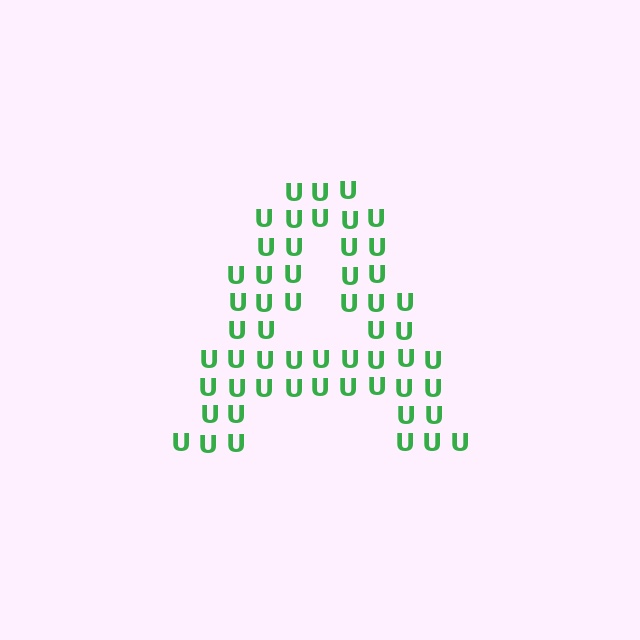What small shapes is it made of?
It is made of small letter U's.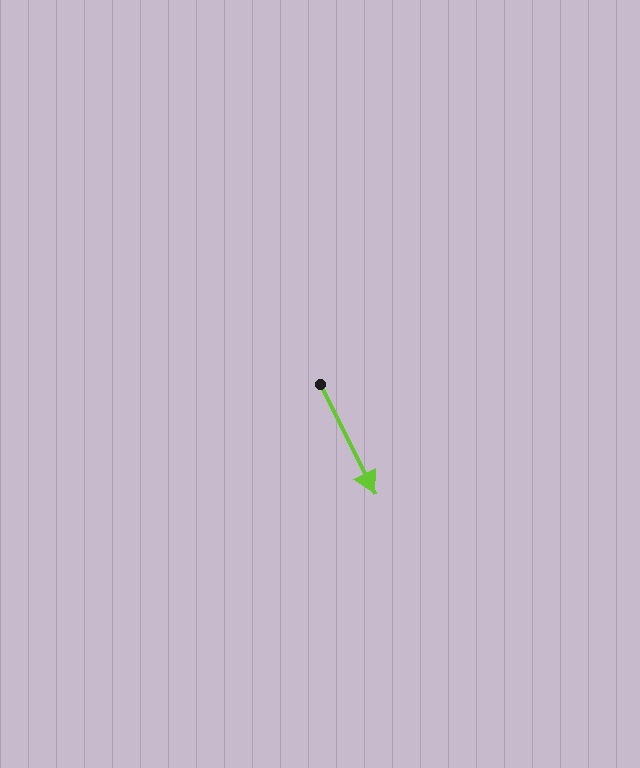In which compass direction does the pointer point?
Southeast.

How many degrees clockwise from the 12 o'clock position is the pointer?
Approximately 154 degrees.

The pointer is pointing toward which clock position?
Roughly 5 o'clock.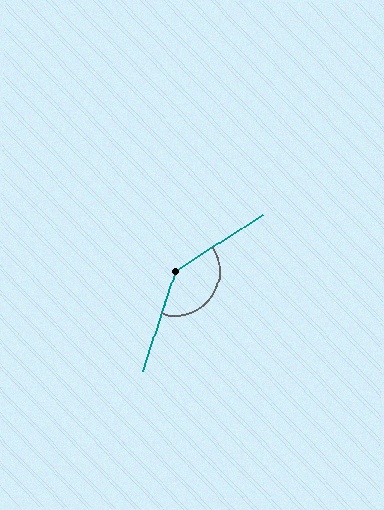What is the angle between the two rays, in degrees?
Approximately 141 degrees.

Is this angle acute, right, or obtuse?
It is obtuse.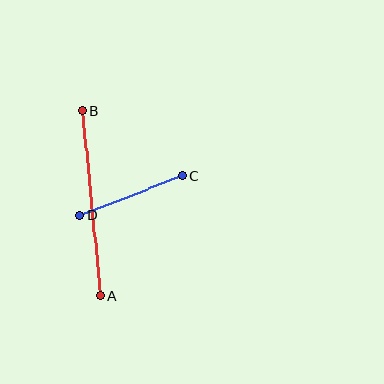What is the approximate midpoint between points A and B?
The midpoint is at approximately (91, 203) pixels.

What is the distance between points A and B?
The distance is approximately 186 pixels.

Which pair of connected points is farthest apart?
Points A and B are farthest apart.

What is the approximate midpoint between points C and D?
The midpoint is at approximately (131, 196) pixels.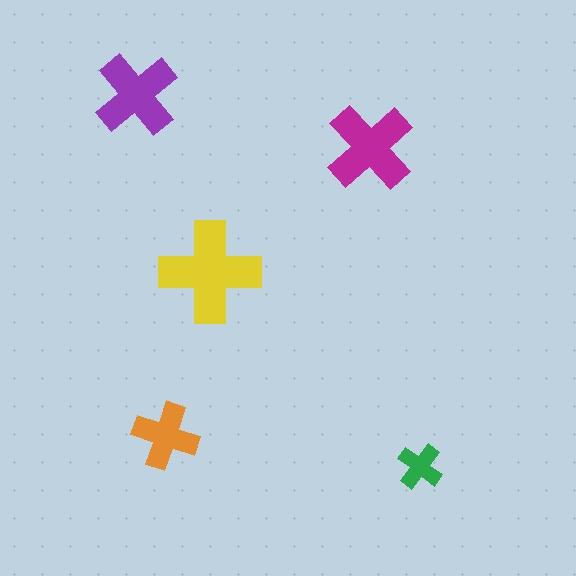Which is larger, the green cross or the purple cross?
The purple one.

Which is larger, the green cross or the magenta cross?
The magenta one.